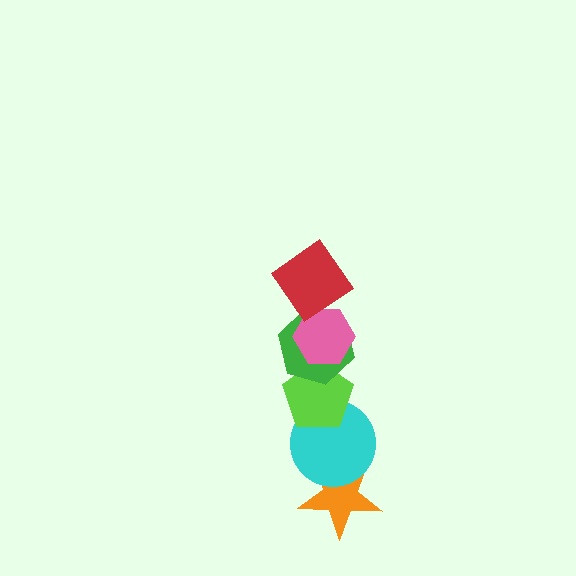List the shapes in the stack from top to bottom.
From top to bottom: the red diamond, the pink hexagon, the green hexagon, the lime pentagon, the cyan circle, the orange star.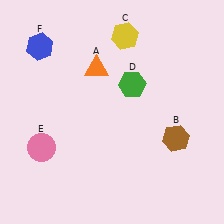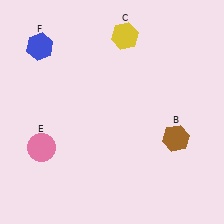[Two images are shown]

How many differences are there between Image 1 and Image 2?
There are 2 differences between the two images.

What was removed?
The green hexagon (D), the orange triangle (A) were removed in Image 2.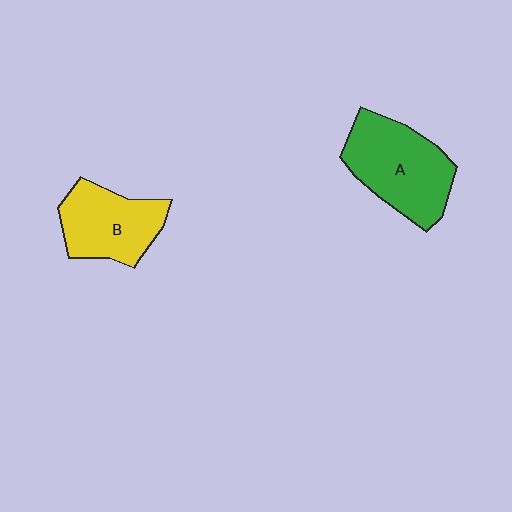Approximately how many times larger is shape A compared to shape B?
Approximately 1.3 times.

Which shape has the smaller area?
Shape B (yellow).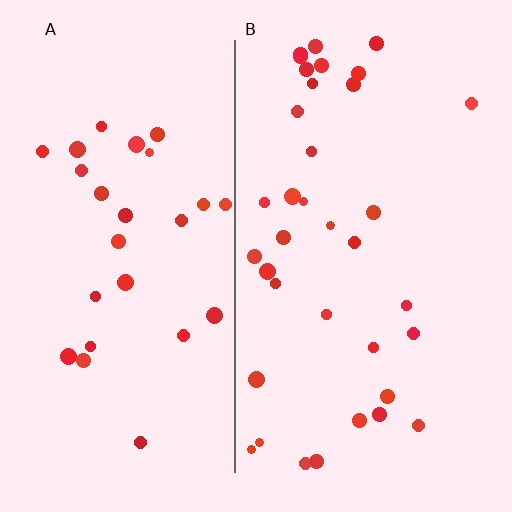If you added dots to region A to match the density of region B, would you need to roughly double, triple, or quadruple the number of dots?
Approximately double.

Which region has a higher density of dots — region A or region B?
B (the right).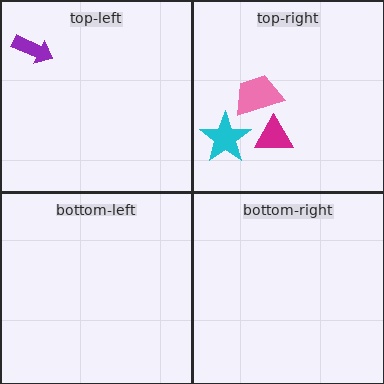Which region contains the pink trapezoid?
The top-right region.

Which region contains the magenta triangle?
The top-right region.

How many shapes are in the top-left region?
1.